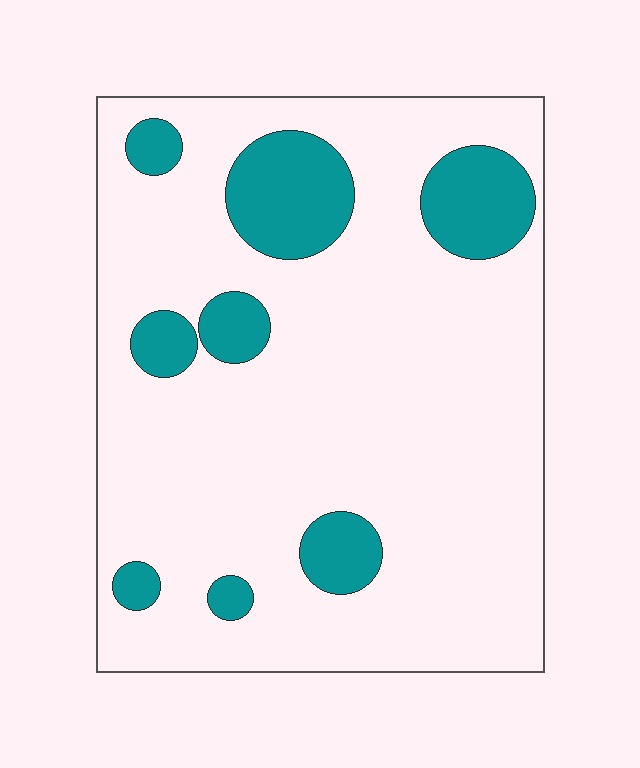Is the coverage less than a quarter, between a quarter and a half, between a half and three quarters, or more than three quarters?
Less than a quarter.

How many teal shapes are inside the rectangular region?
8.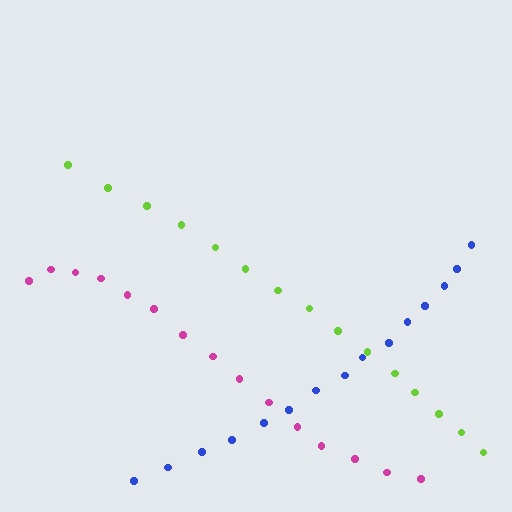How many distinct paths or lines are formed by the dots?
There are 3 distinct paths.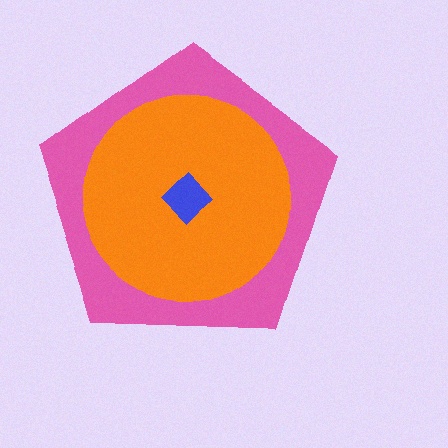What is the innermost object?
The blue diamond.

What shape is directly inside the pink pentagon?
The orange circle.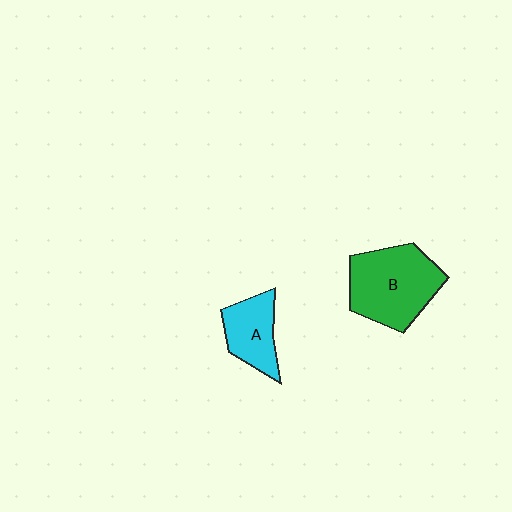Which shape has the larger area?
Shape B (green).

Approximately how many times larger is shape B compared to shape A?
Approximately 1.7 times.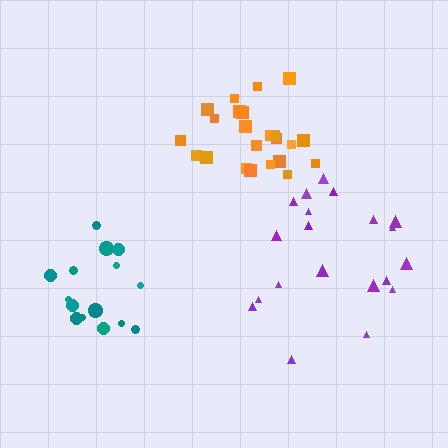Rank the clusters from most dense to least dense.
orange, teal, purple.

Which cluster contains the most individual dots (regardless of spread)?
Orange (23).